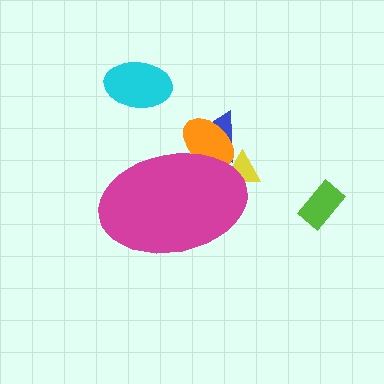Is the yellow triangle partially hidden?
Yes, the yellow triangle is partially hidden behind the magenta ellipse.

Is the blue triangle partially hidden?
Yes, the blue triangle is partially hidden behind the magenta ellipse.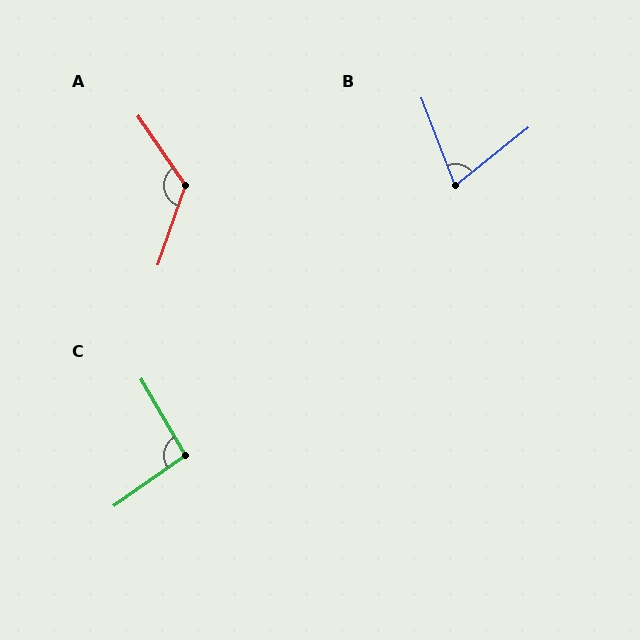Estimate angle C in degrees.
Approximately 95 degrees.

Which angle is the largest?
A, at approximately 126 degrees.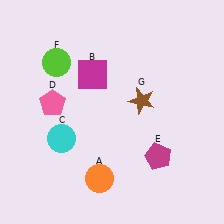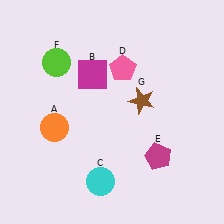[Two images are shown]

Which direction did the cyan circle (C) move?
The cyan circle (C) moved down.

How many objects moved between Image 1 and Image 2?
3 objects moved between the two images.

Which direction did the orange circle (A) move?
The orange circle (A) moved up.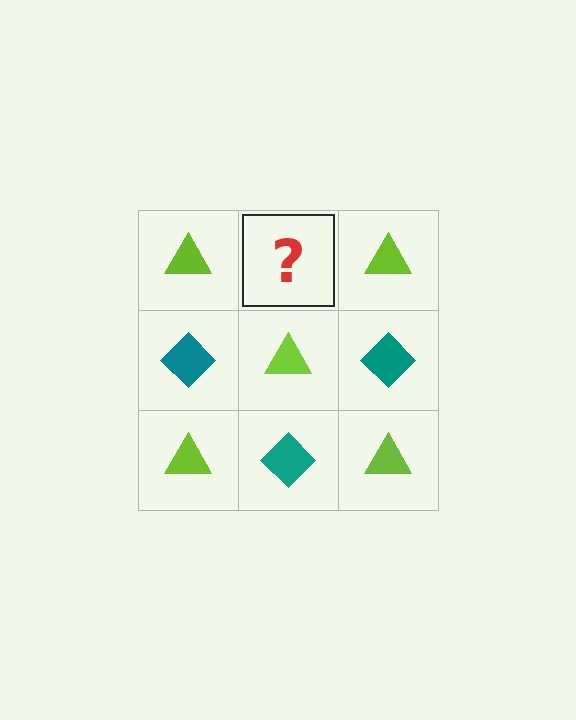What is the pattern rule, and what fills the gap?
The rule is that it alternates lime triangle and teal diamond in a checkerboard pattern. The gap should be filled with a teal diamond.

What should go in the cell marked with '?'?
The missing cell should contain a teal diamond.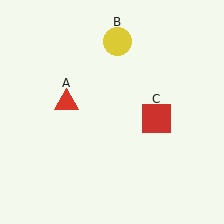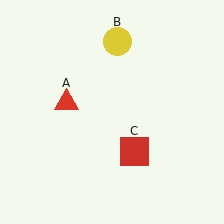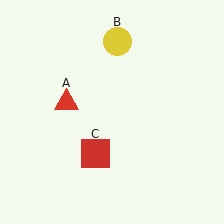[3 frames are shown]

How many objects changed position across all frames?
1 object changed position: red square (object C).